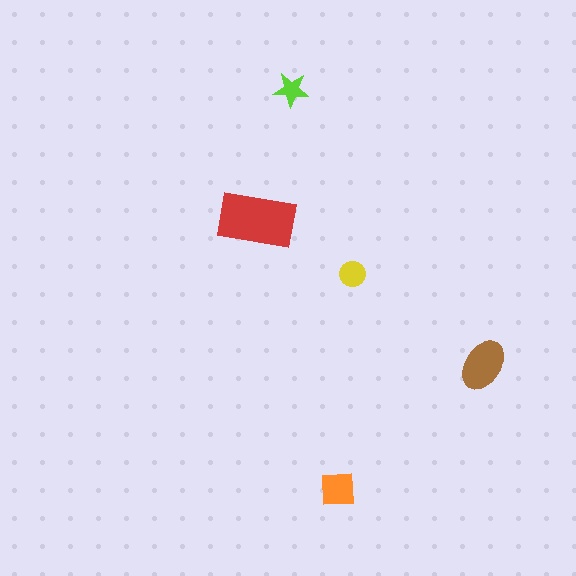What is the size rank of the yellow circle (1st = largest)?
4th.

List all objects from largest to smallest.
The red rectangle, the brown ellipse, the orange square, the yellow circle, the lime star.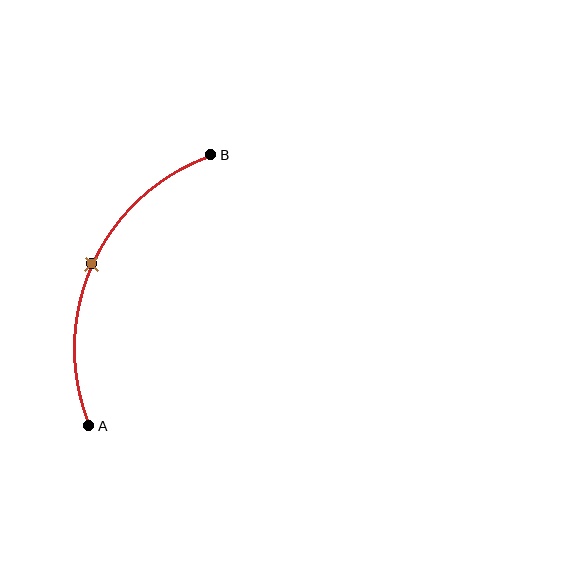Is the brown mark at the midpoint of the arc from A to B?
Yes. The brown mark lies on the arc at equal arc-length from both A and B — it is the arc midpoint.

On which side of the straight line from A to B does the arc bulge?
The arc bulges to the left of the straight line connecting A and B.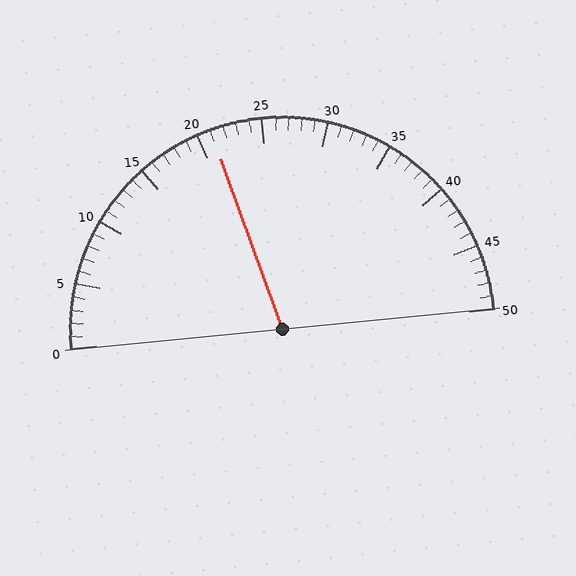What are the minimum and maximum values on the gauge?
The gauge ranges from 0 to 50.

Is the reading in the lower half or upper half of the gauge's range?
The reading is in the lower half of the range (0 to 50).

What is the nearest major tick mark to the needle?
The nearest major tick mark is 20.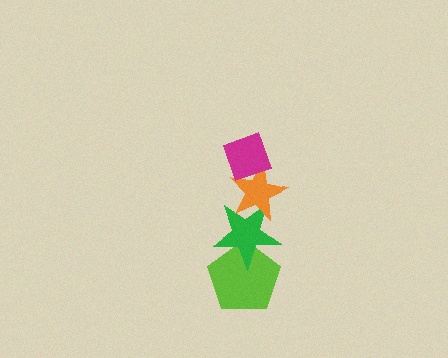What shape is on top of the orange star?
The magenta diamond is on top of the orange star.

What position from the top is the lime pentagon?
The lime pentagon is 4th from the top.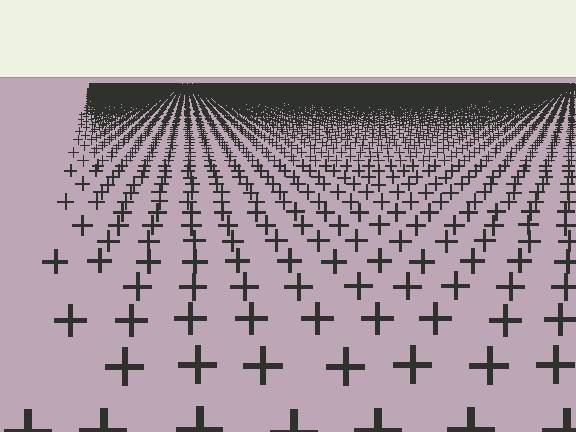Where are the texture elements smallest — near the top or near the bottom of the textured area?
Near the top.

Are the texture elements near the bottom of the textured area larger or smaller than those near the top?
Larger. Near the bottom, elements are closer to the viewer and appear at a bigger on-screen size.